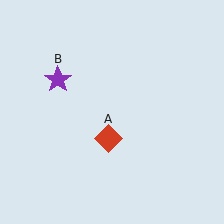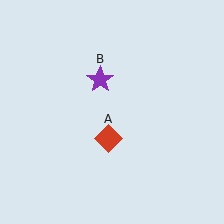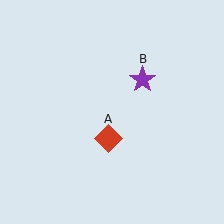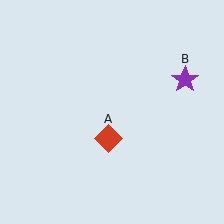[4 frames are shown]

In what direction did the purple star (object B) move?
The purple star (object B) moved right.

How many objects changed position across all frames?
1 object changed position: purple star (object B).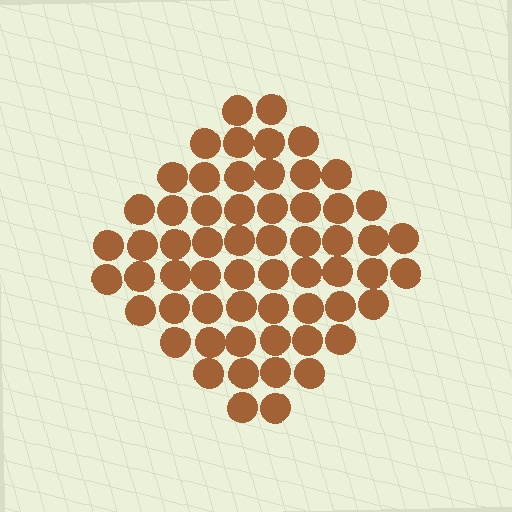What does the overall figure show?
The overall figure shows a diamond.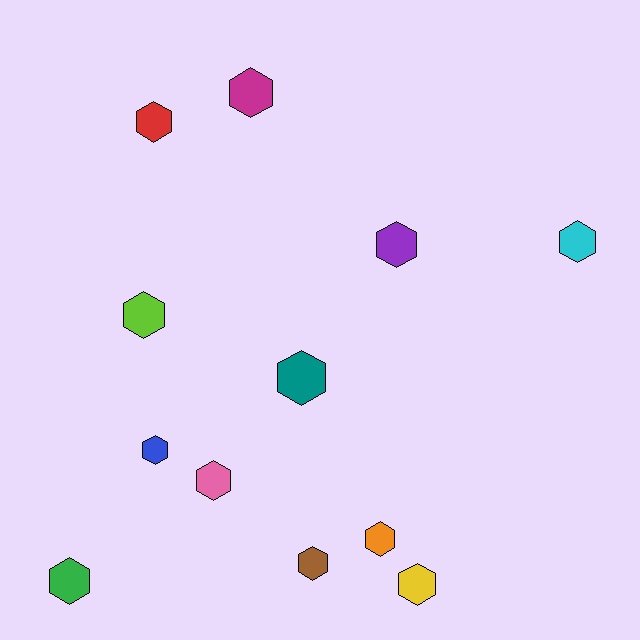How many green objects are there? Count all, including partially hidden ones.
There is 1 green object.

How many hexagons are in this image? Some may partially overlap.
There are 12 hexagons.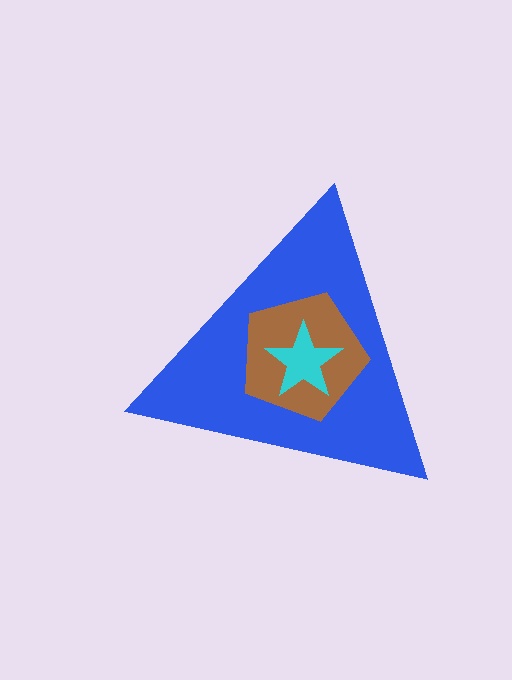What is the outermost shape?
The blue triangle.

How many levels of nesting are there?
3.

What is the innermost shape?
The cyan star.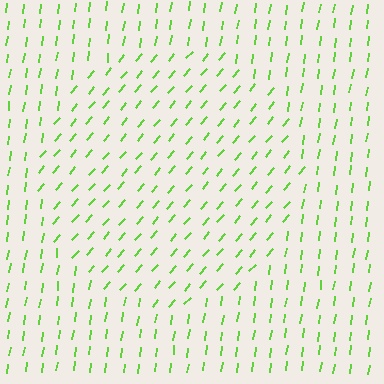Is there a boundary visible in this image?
Yes, there is a texture boundary formed by a change in line orientation.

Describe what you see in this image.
The image is filled with small lime line segments. A circle region in the image has lines oriented differently from the surrounding lines, creating a visible texture boundary.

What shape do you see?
I see a circle.